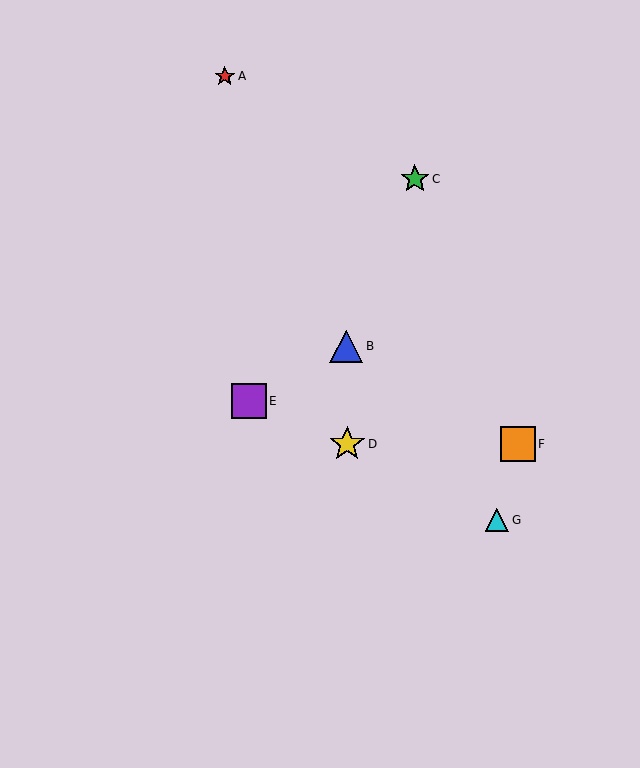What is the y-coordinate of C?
Object C is at y≈179.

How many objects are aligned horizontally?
2 objects (D, F) are aligned horizontally.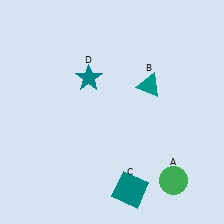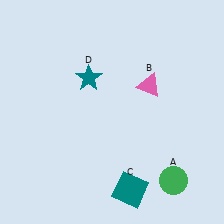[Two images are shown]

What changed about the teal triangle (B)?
In Image 1, B is teal. In Image 2, it changed to pink.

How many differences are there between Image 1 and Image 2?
There is 1 difference between the two images.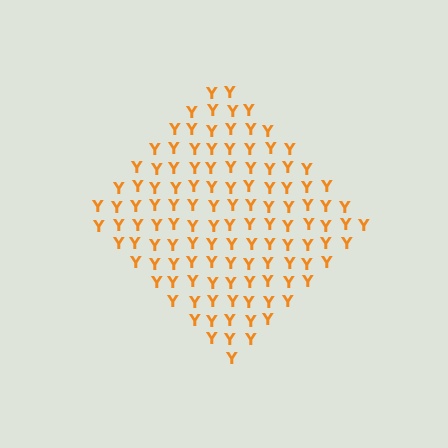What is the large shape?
The large shape is a diamond.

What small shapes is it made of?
It is made of small letter Y's.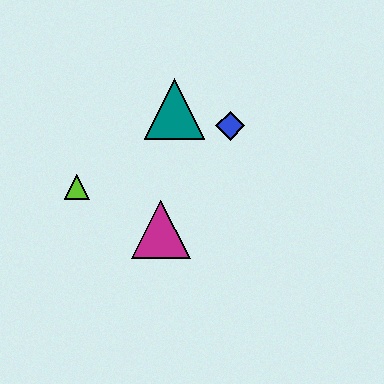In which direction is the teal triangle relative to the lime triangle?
The teal triangle is to the right of the lime triangle.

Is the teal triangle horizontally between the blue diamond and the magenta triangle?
Yes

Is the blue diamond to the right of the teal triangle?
Yes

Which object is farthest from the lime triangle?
The blue diamond is farthest from the lime triangle.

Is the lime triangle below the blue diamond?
Yes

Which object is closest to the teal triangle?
The blue diamond is closest to the teal triangle.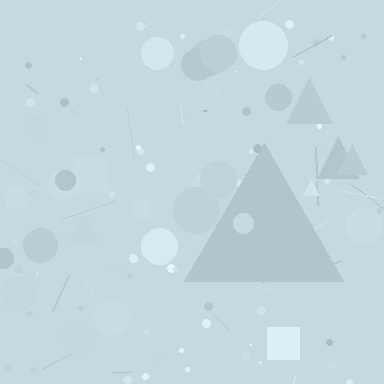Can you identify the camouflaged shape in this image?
The camouflaged shape is a triangle.